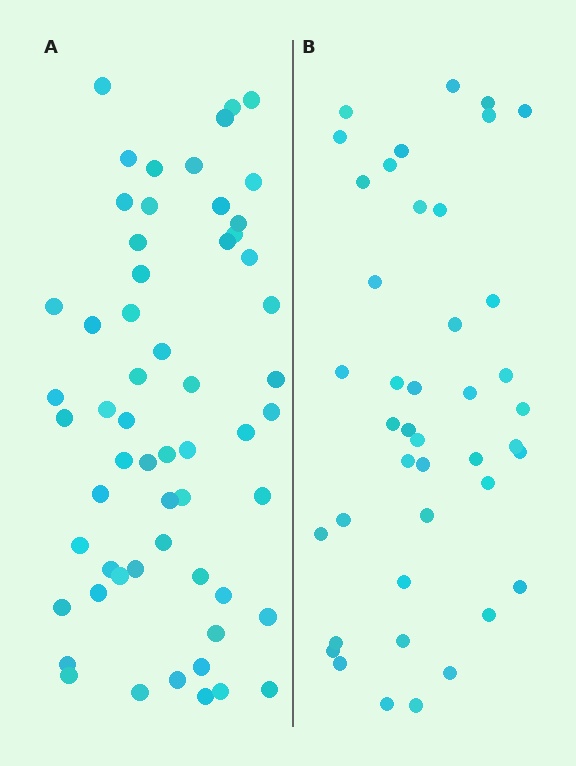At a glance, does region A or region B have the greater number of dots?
Region A (the left region) has more dots.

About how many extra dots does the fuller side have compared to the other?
Region A has approximately 15 more dots than region B.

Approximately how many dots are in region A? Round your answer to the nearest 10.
About 60 dots. (The exact count is 58, which rounds to 60.)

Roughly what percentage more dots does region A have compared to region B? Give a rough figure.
About 40% more.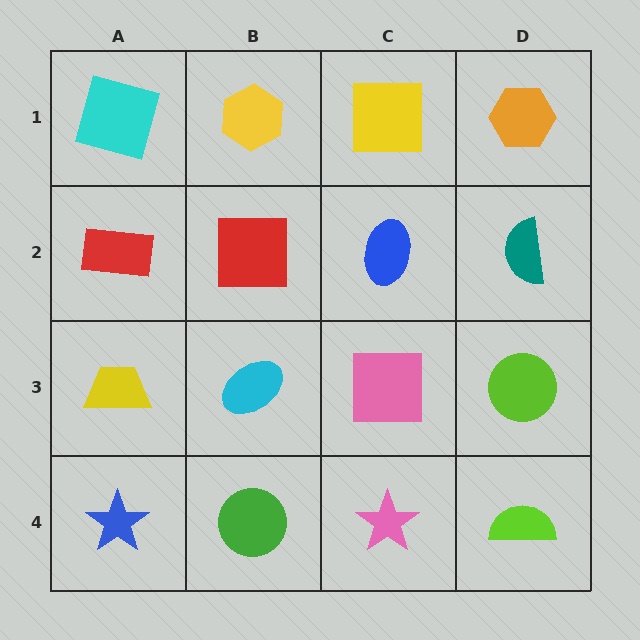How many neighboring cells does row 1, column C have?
3.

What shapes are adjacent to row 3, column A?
A red rectangle (row 2, column A), a blue star (row 4, column A), a cyan ellipse (row 3, column B).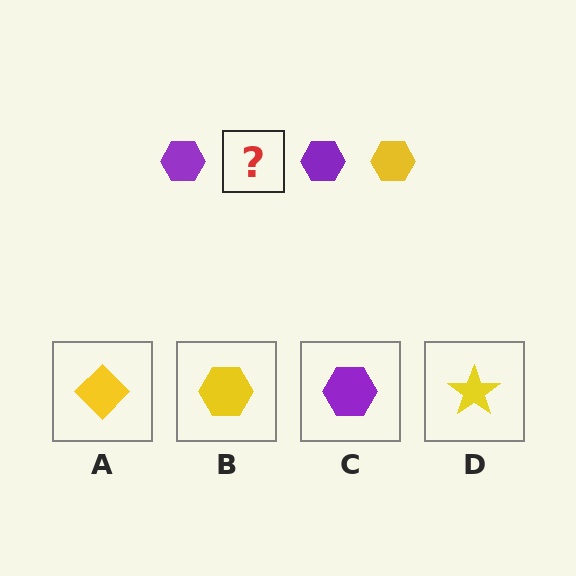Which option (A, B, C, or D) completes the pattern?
B.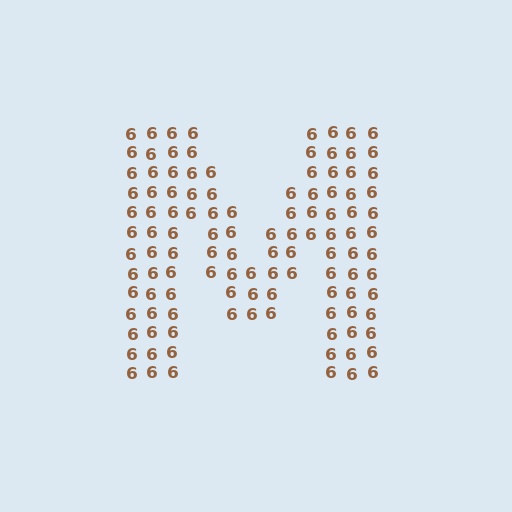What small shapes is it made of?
It is made of small digit 6's.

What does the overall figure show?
The overall figure shows the letter M.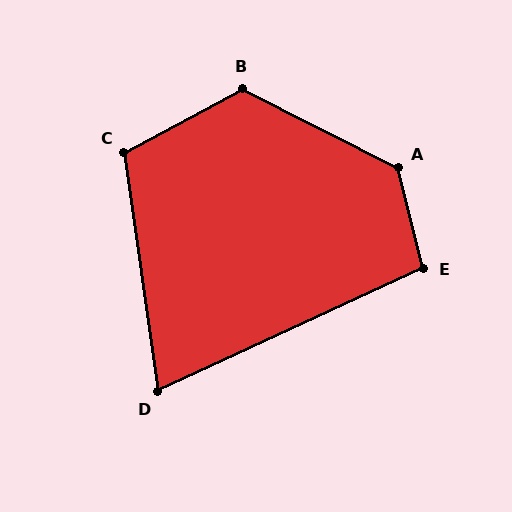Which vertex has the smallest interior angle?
D, at approximately 73 degrees.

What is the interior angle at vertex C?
Approximately 110 degrees (obtuse).